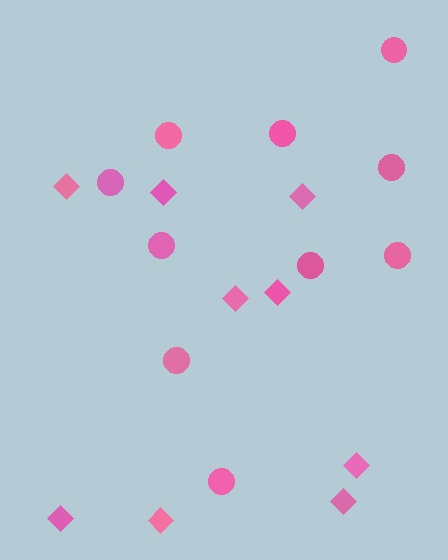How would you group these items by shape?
There are 2 groups: one group of circles (10) and one group of diamonds (9).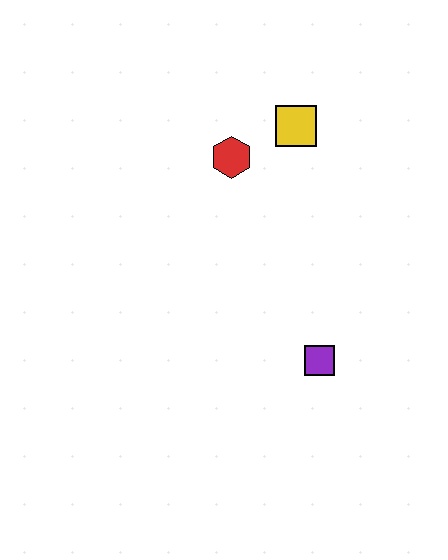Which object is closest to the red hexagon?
The yellow square is closest to the red hexagon.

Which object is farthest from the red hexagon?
The purple square is farthest from the red hexagon.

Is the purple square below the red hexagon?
Yes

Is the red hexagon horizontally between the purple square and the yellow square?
No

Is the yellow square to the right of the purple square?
No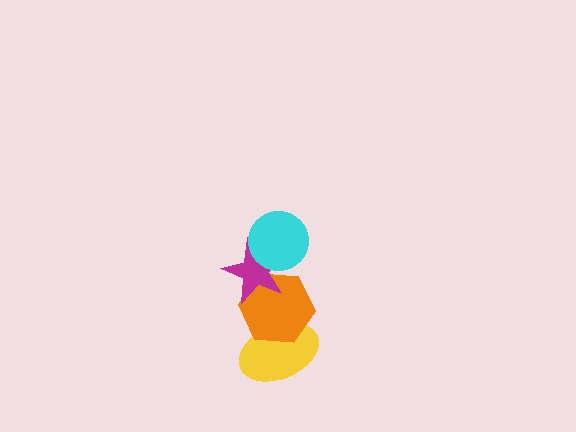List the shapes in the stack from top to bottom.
From top to bottom: the cyan circle, the magenta star, the orange hexagon, the yellow ellipse.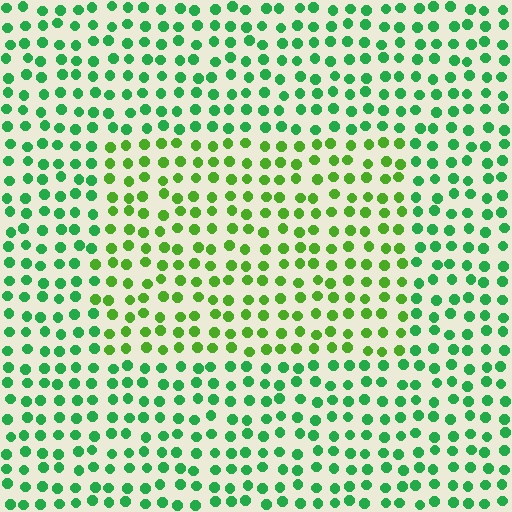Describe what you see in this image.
The image is filled with small green elements in a uniform arrangement. A rectangle-shaped region is visible where the elements are tinted to a slightly different hue, forming a subtle color boundary.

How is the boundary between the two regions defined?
The boundary is defined purely by a slight shift in hue (about 33 degrees). Spacing, size, and orientation are identical on both sides.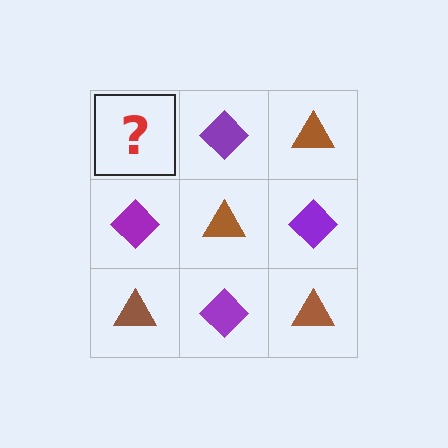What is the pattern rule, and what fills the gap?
The rule is that it alternates brown triangle and purple diamond in a checkerboard pattern. The gap should be filled with a brown triangle.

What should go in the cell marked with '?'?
The missing cell should contain a brown triangle.